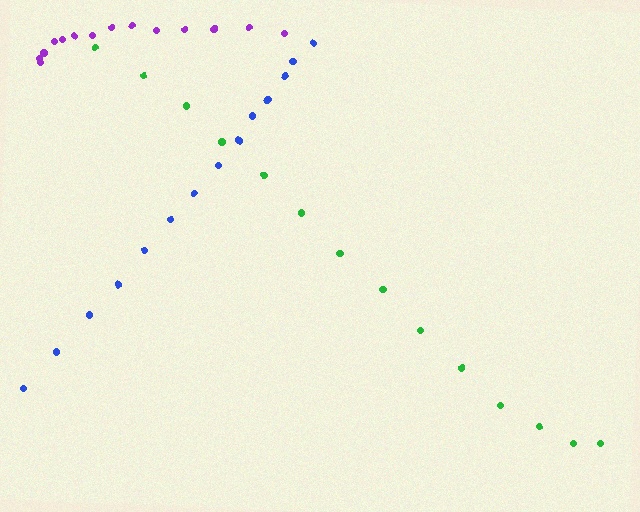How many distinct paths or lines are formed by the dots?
There are 3 distinct paths.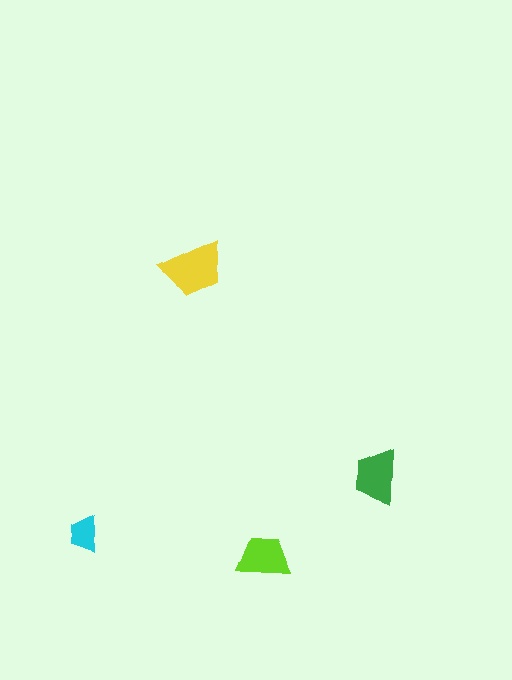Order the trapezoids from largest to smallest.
the yellow one, the green one, the lime one, the cyan one.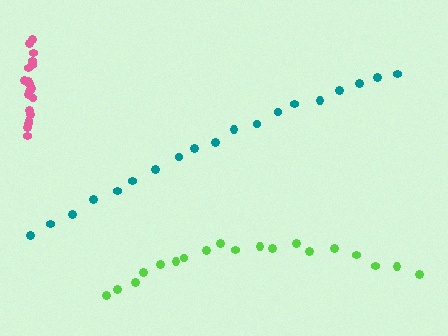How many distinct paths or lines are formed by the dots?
There are 3 distinct paths.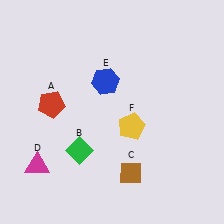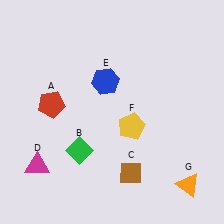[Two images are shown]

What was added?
An orange triangle (G) was added in Image 2.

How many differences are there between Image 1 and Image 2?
There is 1 difference between the two images.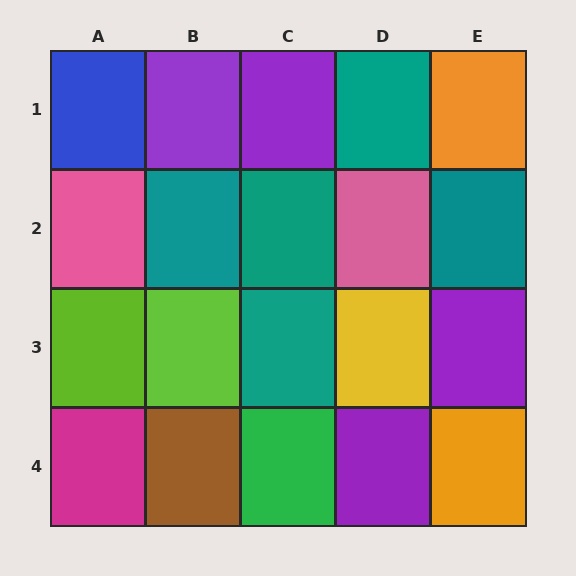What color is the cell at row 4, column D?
Purple.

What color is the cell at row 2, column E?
Teal.